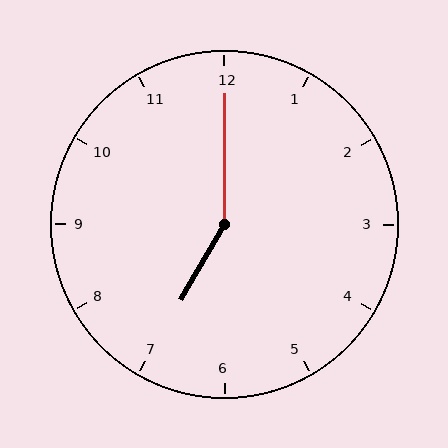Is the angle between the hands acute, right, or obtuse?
It is obtuse.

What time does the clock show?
7:00.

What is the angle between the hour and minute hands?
Approximately 150 degrees.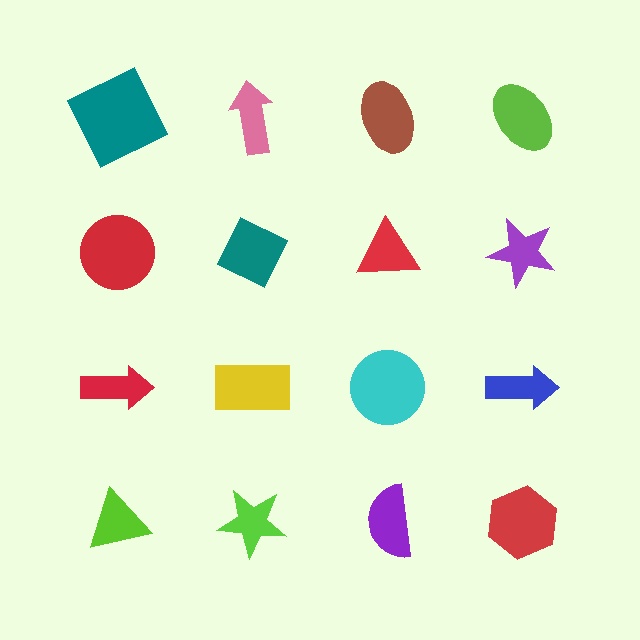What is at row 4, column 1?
A lime triangle.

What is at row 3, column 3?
A cyan circle.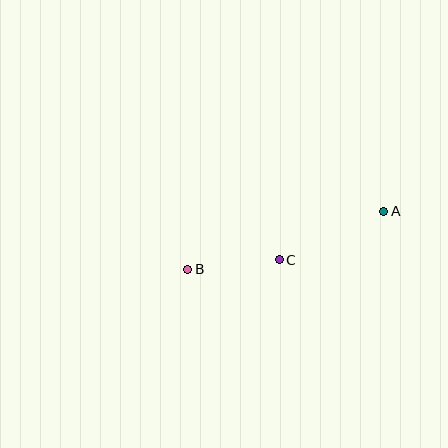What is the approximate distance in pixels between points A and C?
The distance between A and C is approximately 115 pixels.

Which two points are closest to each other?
Points B and C are closest to each other.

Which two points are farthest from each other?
Points A and B are farthest from each other.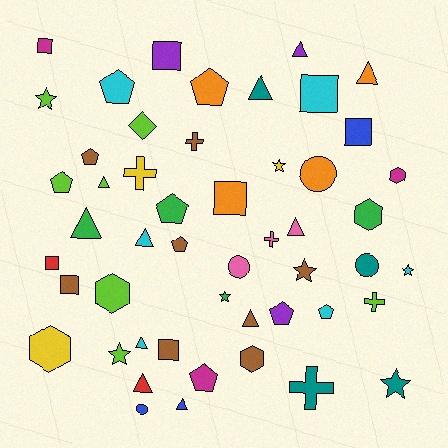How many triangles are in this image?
There are 11 triangles.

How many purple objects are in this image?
There are 3 purple objects.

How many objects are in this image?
There are 50 objects.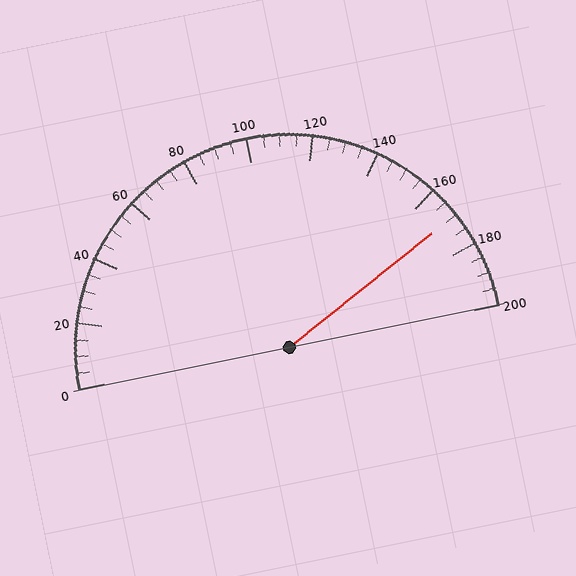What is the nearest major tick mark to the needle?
The nearest major tick mark is 160.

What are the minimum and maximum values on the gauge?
The gauge ranges from 0 to 200.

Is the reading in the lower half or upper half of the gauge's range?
The reading is in the upper half of the range (0 to 200).